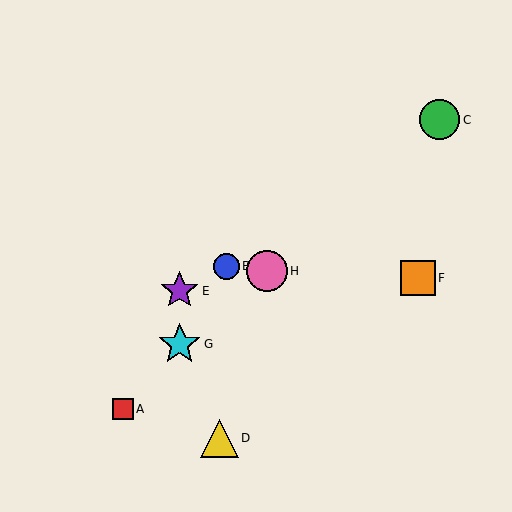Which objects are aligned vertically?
Objects E, G are aligned vertically.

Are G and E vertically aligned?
Yes, both are at x≈180.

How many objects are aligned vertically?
2 objects (E, G) are aligned vertically.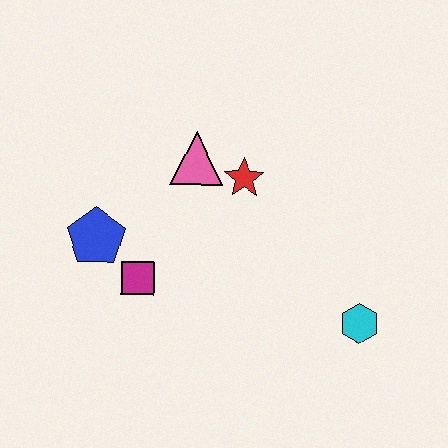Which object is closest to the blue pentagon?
The magenta square is closest to the blue pentagon.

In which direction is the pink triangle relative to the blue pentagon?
The pink triangle is to the right of the blue pentagon.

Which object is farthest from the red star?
The cyan hexagon is farthest from the red star.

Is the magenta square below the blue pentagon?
Yes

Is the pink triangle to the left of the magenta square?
No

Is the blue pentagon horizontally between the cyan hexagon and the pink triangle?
No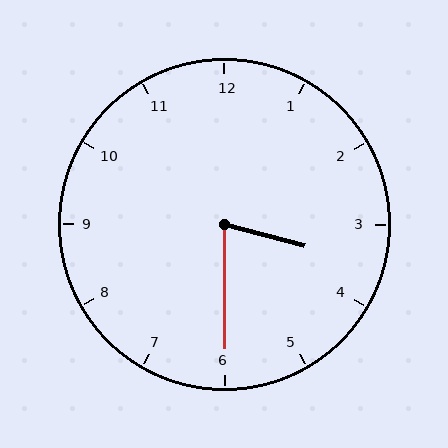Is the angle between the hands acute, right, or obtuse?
It is acute.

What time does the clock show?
3:30.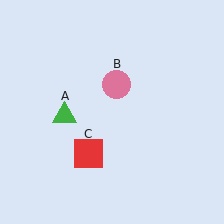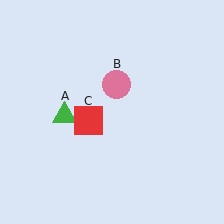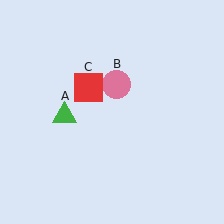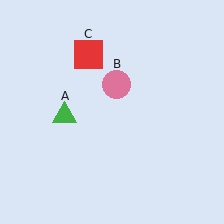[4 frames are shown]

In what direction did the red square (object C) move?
The red square (object C) moved up.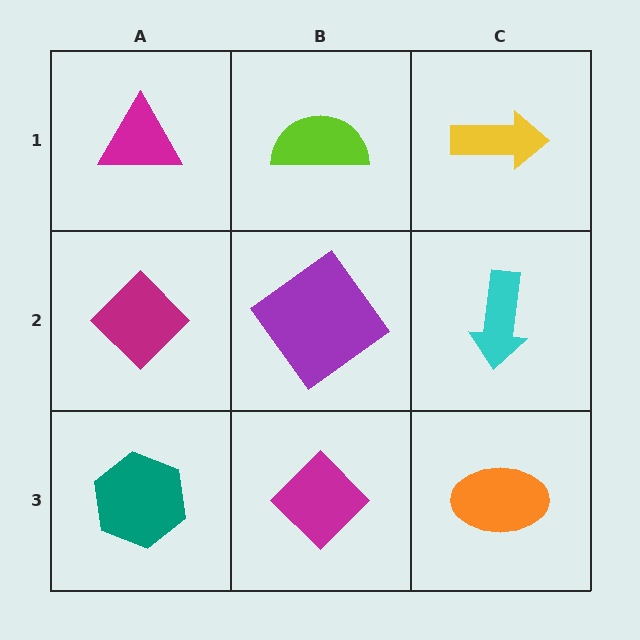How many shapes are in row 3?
3 shapes.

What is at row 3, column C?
An orange ellipse.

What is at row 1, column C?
A yellow arrow.